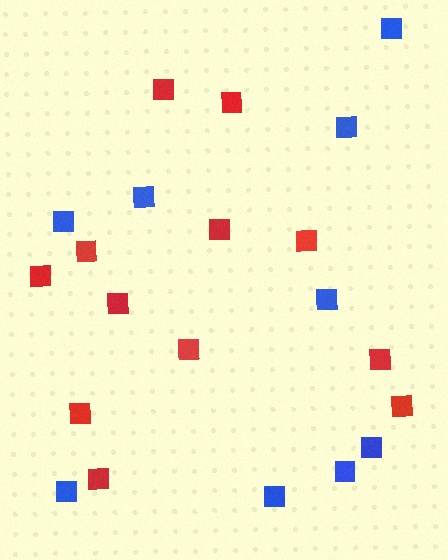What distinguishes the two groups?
There are 2 groups: one group of blue squares (9) and one group of red squares (12).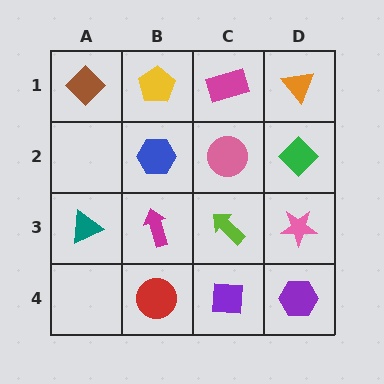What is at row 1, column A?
A brown diamond.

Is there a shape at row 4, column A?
No, that cell is empty.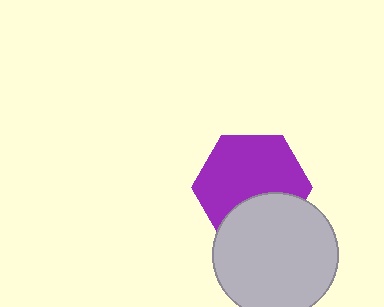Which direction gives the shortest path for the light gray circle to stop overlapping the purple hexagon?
Moving down gives the shortest separation.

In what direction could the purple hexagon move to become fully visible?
The purple hexagon could move up. That would shift it out from behind the light gray circle entirely.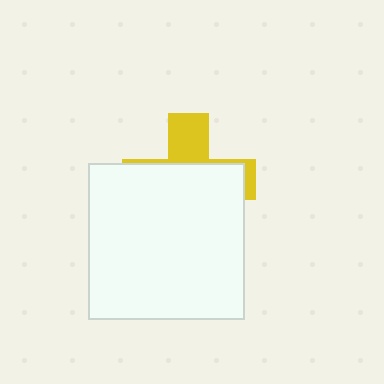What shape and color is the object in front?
The object in front is a white square.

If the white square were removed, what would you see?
You would see the complete yellow cross.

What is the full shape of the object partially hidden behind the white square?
The partially hidden object is a yellow cross.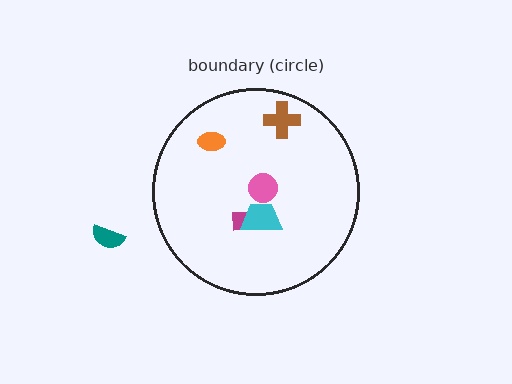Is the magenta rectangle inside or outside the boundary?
Inside.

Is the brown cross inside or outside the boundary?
Inside.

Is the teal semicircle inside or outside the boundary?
Outside.